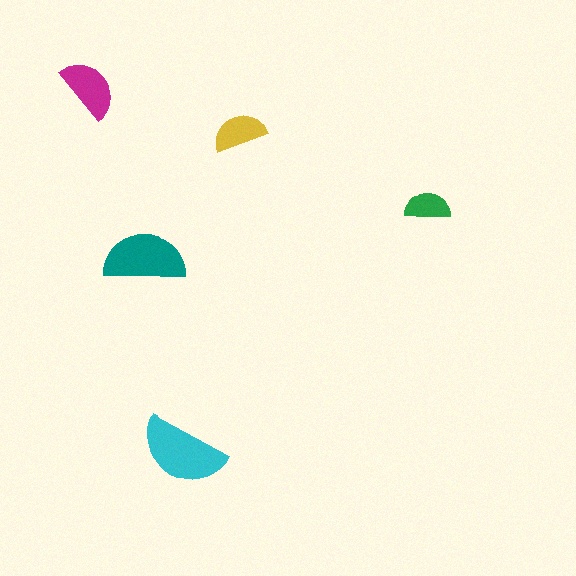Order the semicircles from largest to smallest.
the cyan one, the teal one, the magenta one, the yellow one, the green one.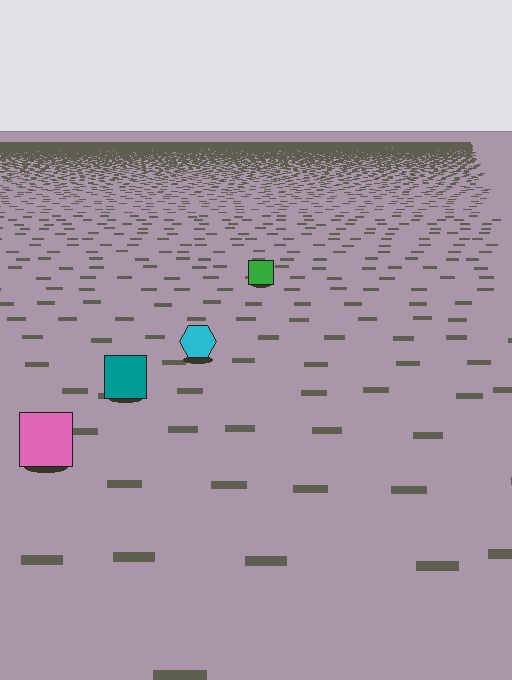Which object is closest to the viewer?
The pink square is closest. The texture marks near it are larger and more spread out.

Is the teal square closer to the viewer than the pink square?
No. The pink square is closer — you can tell from the texture gradient: the ground texture is coarser near it.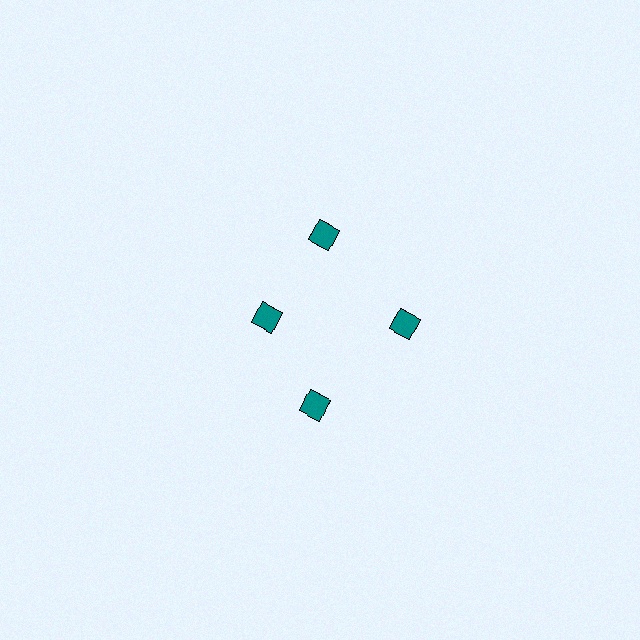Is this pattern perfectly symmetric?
No. The 4 teal diamonds are arranged in a ring, but one element near the 9 o'clock position is pulled inward toward the center, breaking the 4-fold rotational symmetry.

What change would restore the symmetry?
The symmetry would be restored by moving it outward, back onto the ring so that all 4 diamonds sit at equal angles and equal distance from the center.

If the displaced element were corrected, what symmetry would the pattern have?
It would have 4-fold rotational symmetry — the pattern would map onto itself every 90 degrees.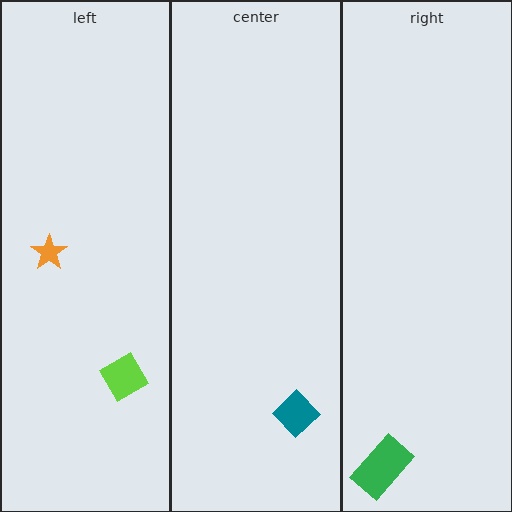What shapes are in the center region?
The teal diamond.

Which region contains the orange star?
The left region.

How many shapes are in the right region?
1.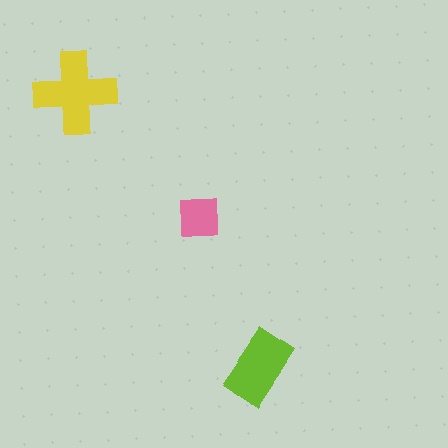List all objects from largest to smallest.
The yellow cross, the lime rectangle, the pink square.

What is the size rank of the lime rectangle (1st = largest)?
2nd.